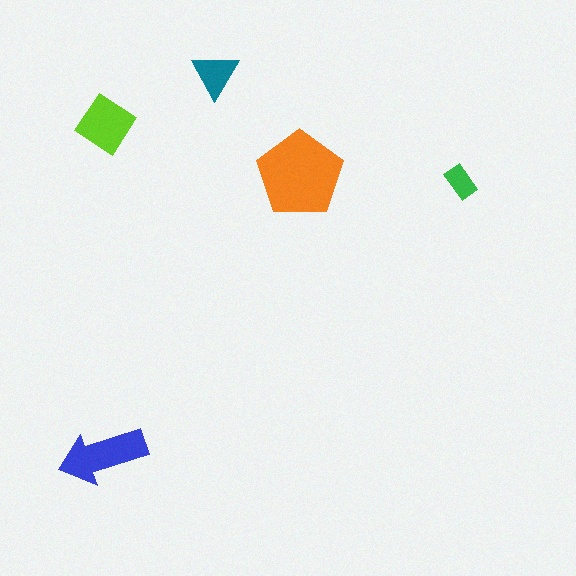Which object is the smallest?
The green rectangle.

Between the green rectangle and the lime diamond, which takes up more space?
The lime diamond.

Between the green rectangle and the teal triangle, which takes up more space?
The teal triangle.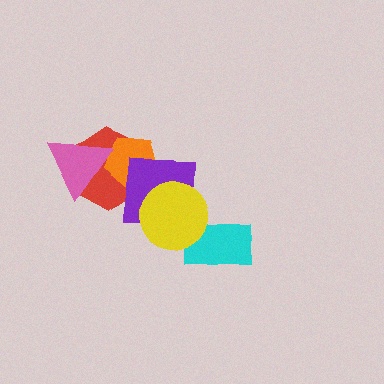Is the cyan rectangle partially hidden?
Yes, it is partially covered by another shape.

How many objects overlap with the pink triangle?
2 objects overlap with the pink triangle.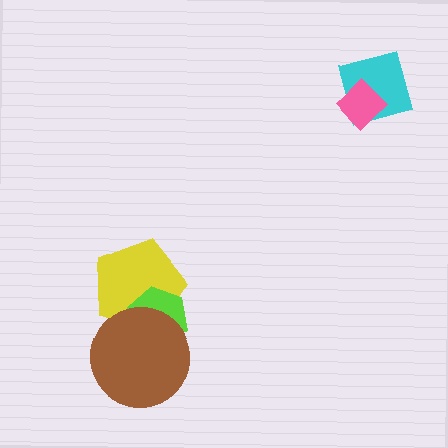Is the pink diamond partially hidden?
No, no other shape covers it.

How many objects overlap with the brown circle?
2 objects overlap with the brown circle.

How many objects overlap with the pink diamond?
1 object overlaps with the pink diamond.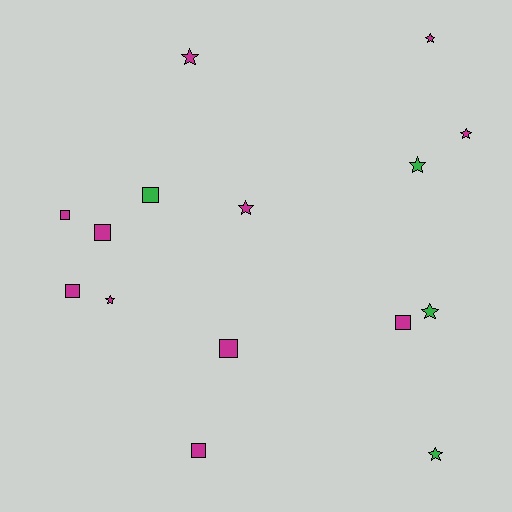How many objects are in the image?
There are 15 objects.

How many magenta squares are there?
There are 6 magenta squares.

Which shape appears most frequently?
Star, with 8 objects.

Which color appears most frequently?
Magenta, with 11 objects.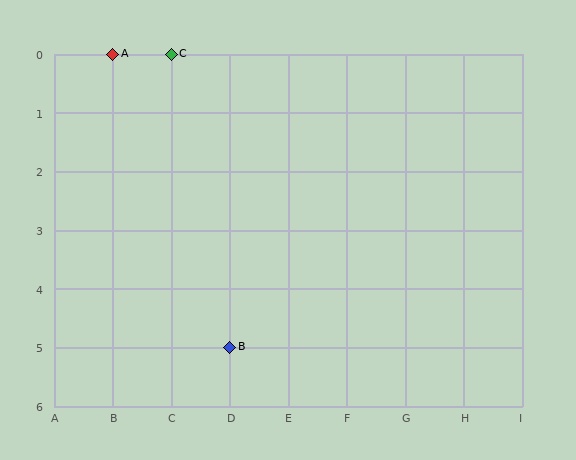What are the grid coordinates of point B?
Point B is at grid coordinates (D, 5).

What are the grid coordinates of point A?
Point A is at grid coordinates (B, 0).